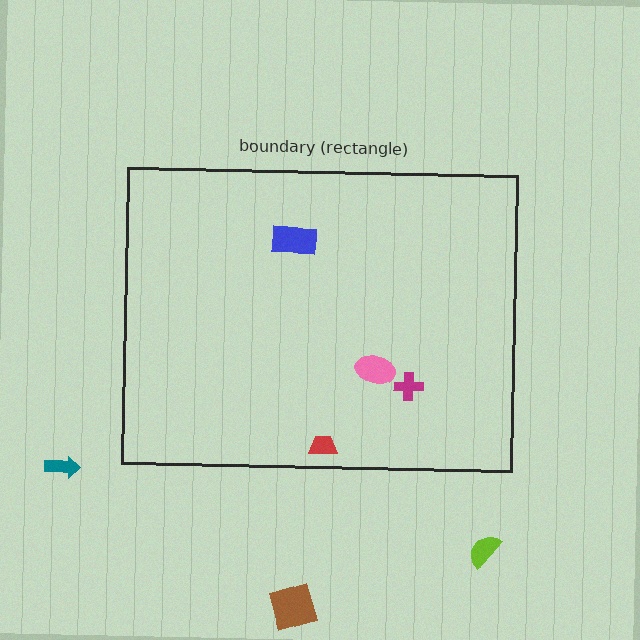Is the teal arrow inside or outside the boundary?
Outside.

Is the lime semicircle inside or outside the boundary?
Outside.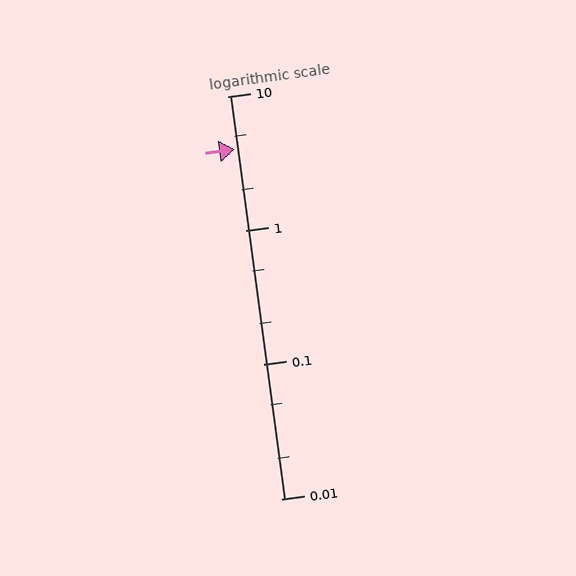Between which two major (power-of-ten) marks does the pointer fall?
The pointer is between 1 and 10.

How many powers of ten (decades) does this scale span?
The scale spans 3 decades, from 0.01 to 10.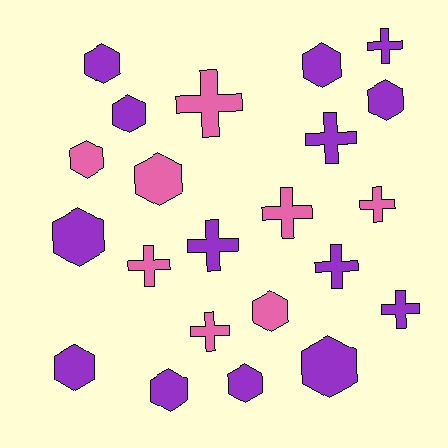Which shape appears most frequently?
Hexagon, with 12 objects.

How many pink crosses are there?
There are 5 pink crosses.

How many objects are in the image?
There are 22 objects.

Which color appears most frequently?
Purple, with 14 objects.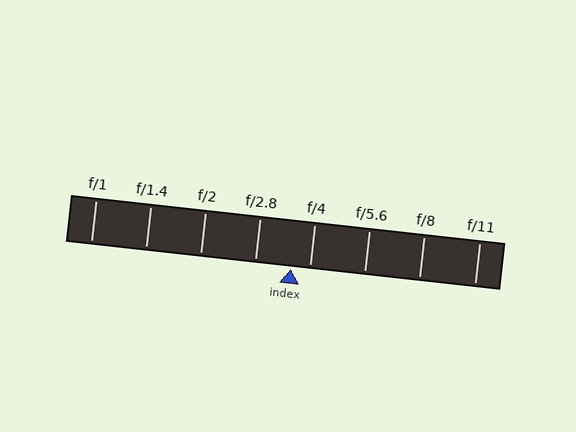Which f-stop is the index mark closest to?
The index mark is closest to f/4.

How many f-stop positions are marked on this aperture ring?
There are 8 f-stop positions marked.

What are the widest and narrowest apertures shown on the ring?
The widest aperture shown is f/1 and the narrowest is f/11.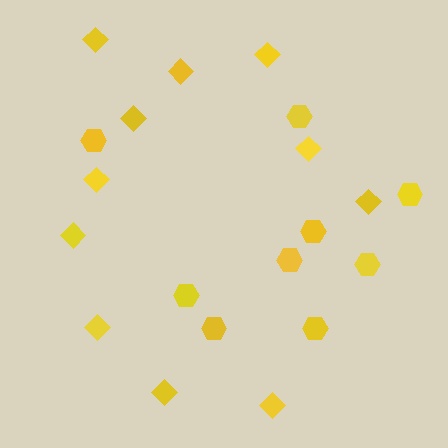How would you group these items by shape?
There are 2 groups: one group of hexagons (9) and one group of diamonds (11).